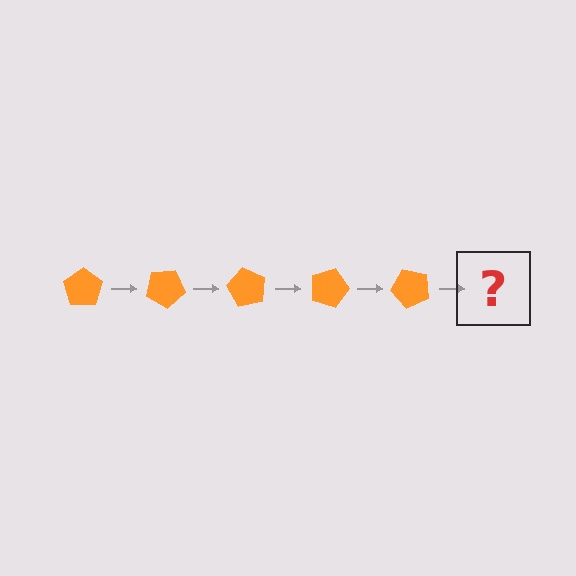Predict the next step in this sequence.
The next step is an orange pentagon rotated 150 degrees.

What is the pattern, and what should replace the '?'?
The pattern is that the pentagon rotates 30 degrees each step. The '?' should be an orange pentagon rotated 150 degrees.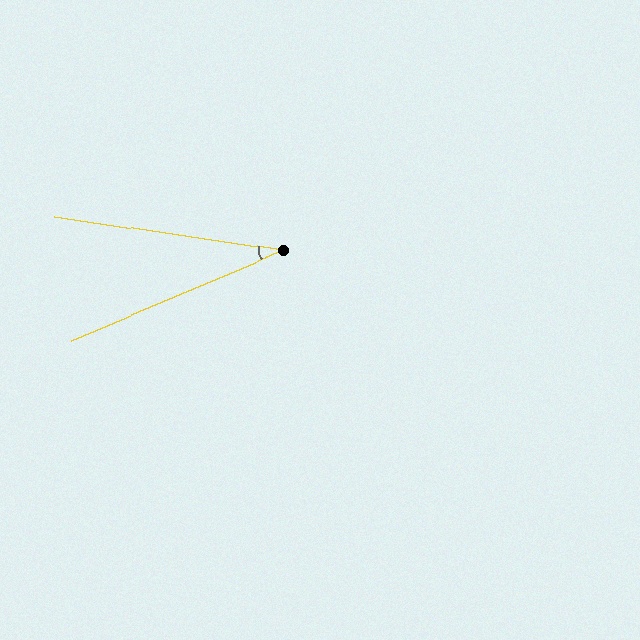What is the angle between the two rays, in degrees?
Approximately 31 degrees.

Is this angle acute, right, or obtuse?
It is acute.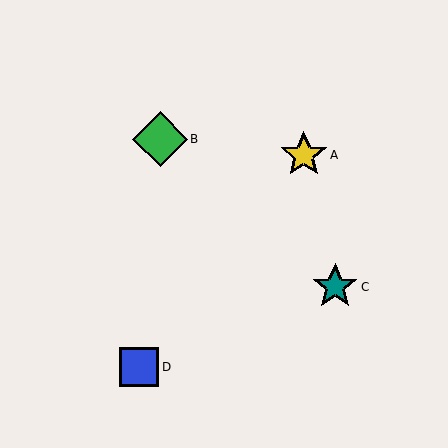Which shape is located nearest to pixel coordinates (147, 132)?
The green diamond (labeled B) at (160, 139) is nearest to that location.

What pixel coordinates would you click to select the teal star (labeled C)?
Click at (335, 287) to select the teal star C.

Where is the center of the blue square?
The center of the blue square is at (139, 367).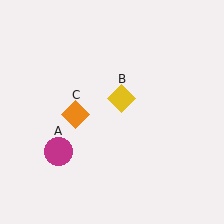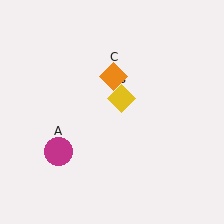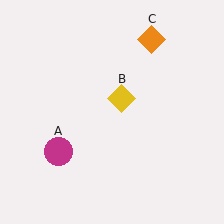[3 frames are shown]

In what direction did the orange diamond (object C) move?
The orange diamond (object C) moved up and to the right.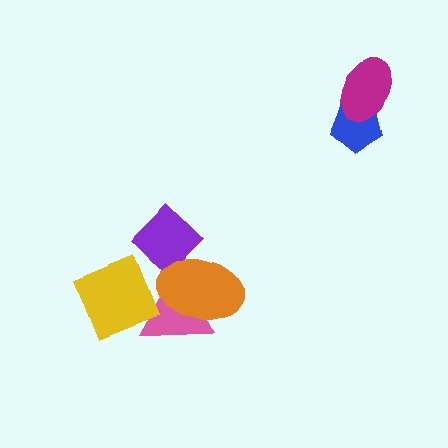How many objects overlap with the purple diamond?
1 object overlaps with the purple diamond.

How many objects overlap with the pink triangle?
2 objects overlap with the pink triangle.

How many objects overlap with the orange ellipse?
2 objects overlap with the orange ellipse.